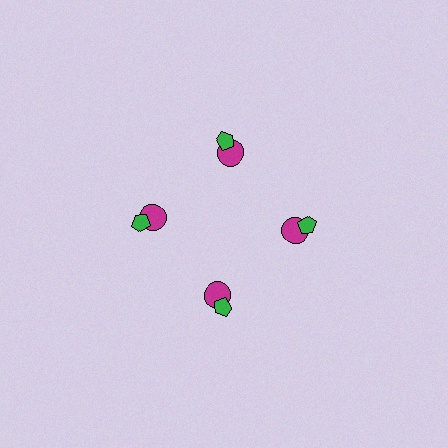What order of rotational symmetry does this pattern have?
This pattern has 4-fold rotational symmetry.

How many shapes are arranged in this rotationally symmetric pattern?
There are 8 shapes, arranged in 4 groups of 2.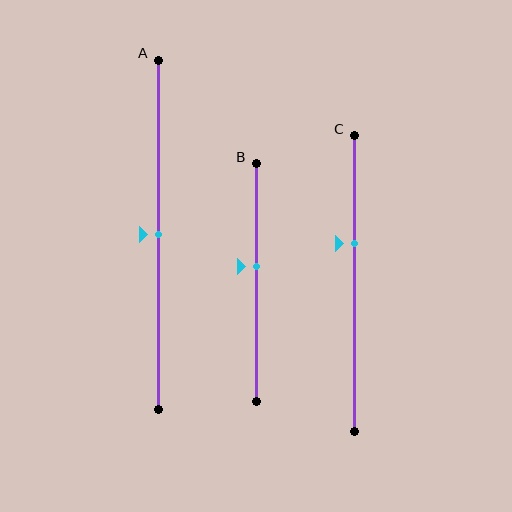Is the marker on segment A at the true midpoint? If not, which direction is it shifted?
Yes, the marker on segment A is at the true midpoint.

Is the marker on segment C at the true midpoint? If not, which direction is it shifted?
No, the marker on segment C is shifted upward by about 14% of the segment length.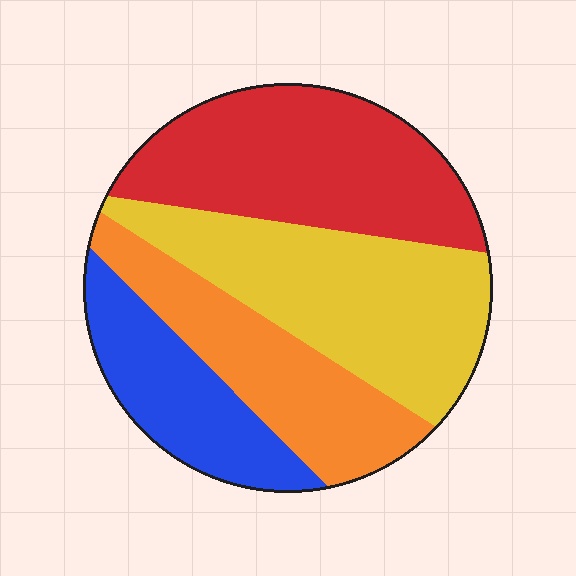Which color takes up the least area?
Blue, at roughly 15%.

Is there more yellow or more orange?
Yellow.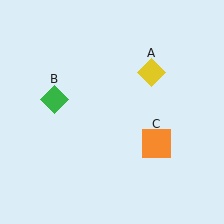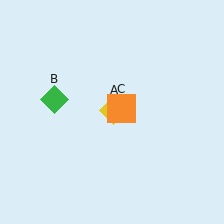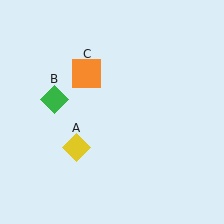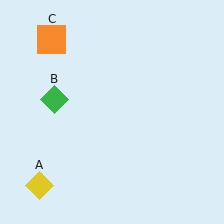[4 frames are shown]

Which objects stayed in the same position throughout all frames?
Green diamond (object B) remained stationary.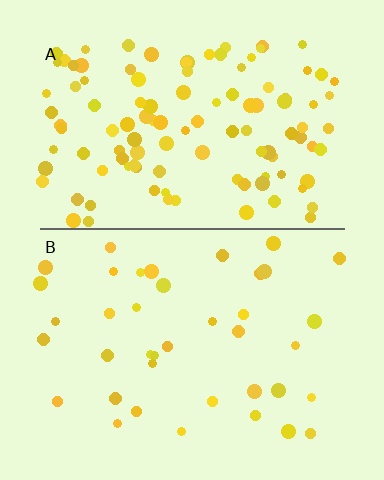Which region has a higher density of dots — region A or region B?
A (the top).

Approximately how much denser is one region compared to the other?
Approximately 2.9× — region A over region B.